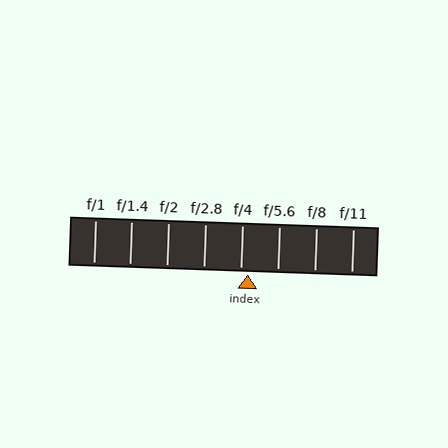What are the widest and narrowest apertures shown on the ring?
The widest aperture shown is f/1 and the narrowest is f/11.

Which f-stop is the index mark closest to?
The index mark is closest to f/4.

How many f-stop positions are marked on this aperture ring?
There are 8 f-stop positions marked.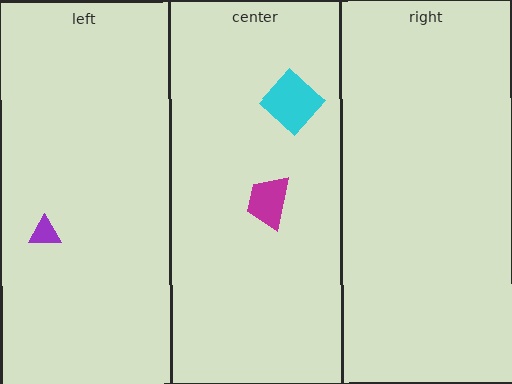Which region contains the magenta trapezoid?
The center region.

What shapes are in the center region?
The magenta trapezoid, the cyan diamond.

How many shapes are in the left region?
1.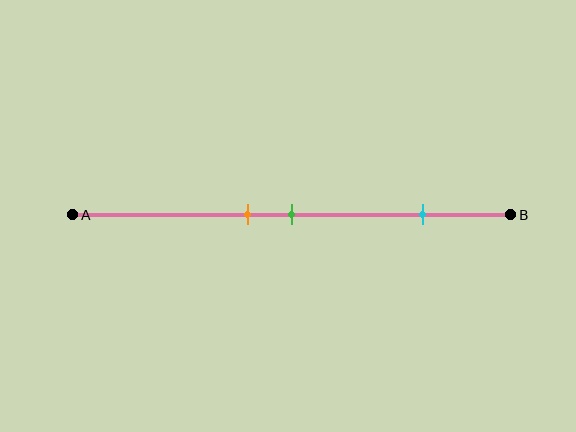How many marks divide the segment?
There are 3 marks dividing the segment.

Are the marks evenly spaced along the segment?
No, the marks are not evenly spaced.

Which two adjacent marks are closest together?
The orange and green marks are the closest adjacent pair.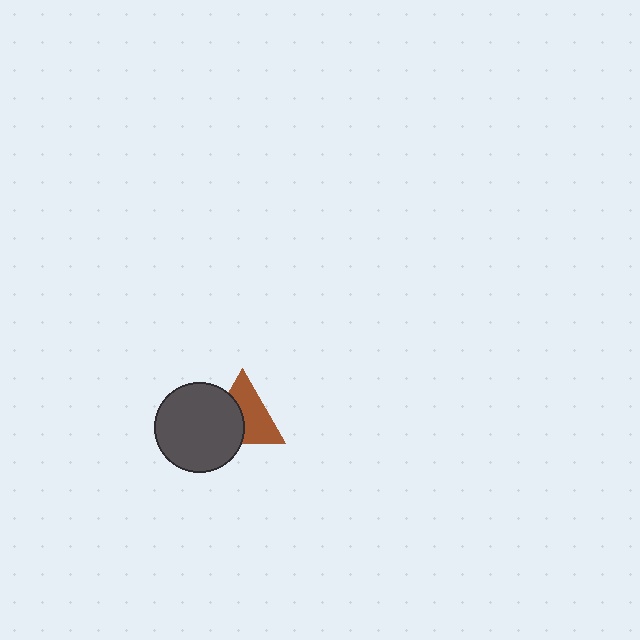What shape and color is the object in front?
The object in front is a dark gray circle.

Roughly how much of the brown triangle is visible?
About half of it is visible (roughly 57%).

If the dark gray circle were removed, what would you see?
You would see the complete brown triangle.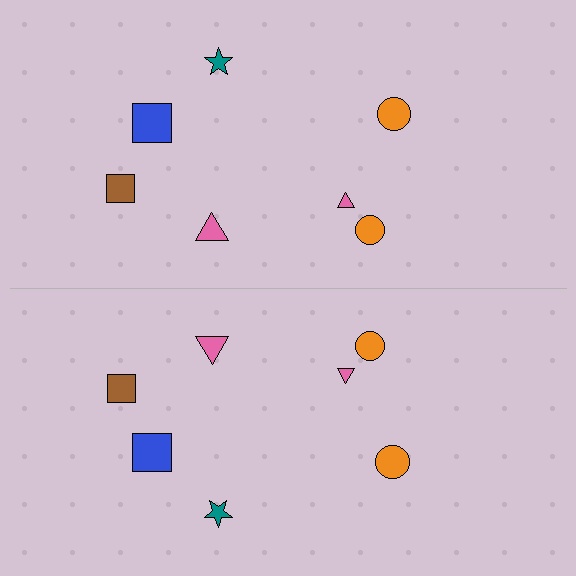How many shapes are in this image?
There are 14 shapes in this image.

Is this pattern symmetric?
Yes, this pattern has bilateral (reflection) symmetry.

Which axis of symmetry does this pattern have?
The pattern has a horizontal axis of symmetry running through the center of the image.